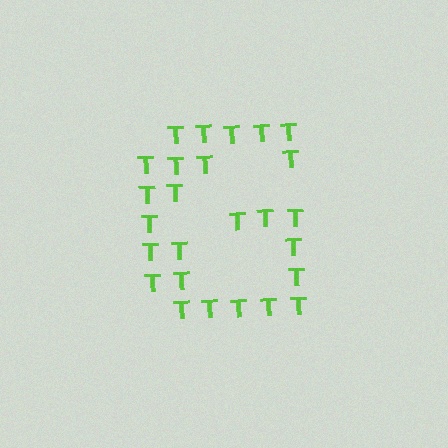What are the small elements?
The small elements are letter T's.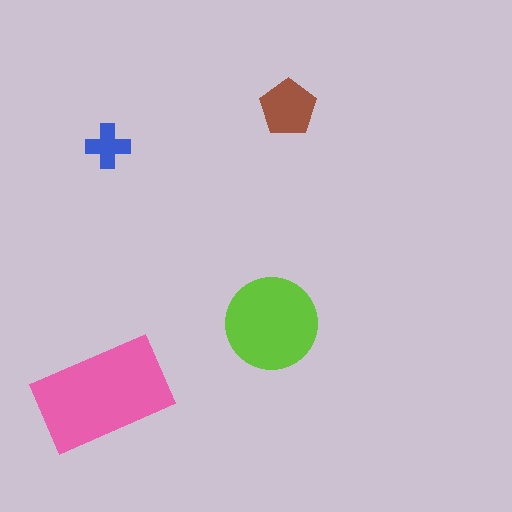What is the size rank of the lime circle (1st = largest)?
2nd.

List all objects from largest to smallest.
The pink rectangle, the lime circle, the brown pentagon, the blue cross.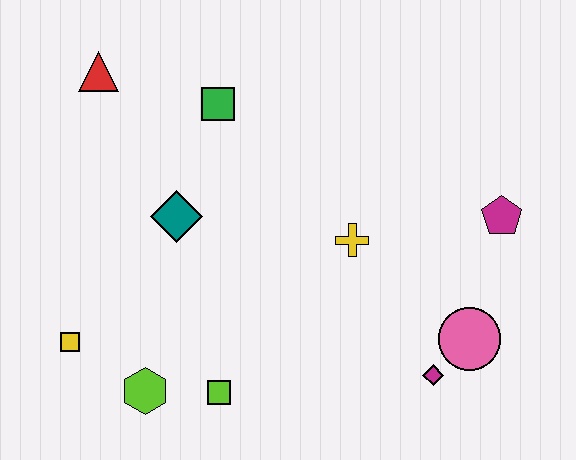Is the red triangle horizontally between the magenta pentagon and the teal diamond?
No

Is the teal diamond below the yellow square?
No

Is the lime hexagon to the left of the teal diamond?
Yes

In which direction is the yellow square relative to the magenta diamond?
The yellow square is to the left of the magenta diamond.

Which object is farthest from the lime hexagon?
The magenta pentagon is farthest from the lime hexagon.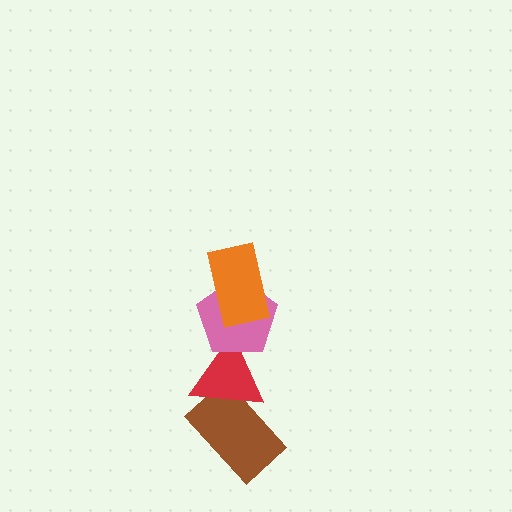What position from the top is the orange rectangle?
The orange rectangle is 1st from the top.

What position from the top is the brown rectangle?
The brown rectangle is 4th from the top.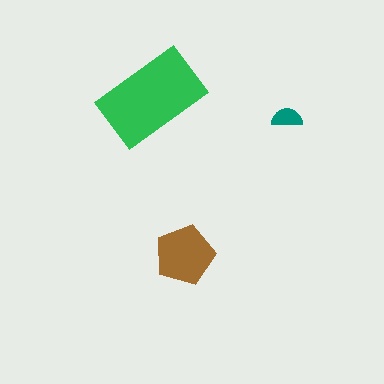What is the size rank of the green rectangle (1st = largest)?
1st.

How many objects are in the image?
There are 3 objects in the image.